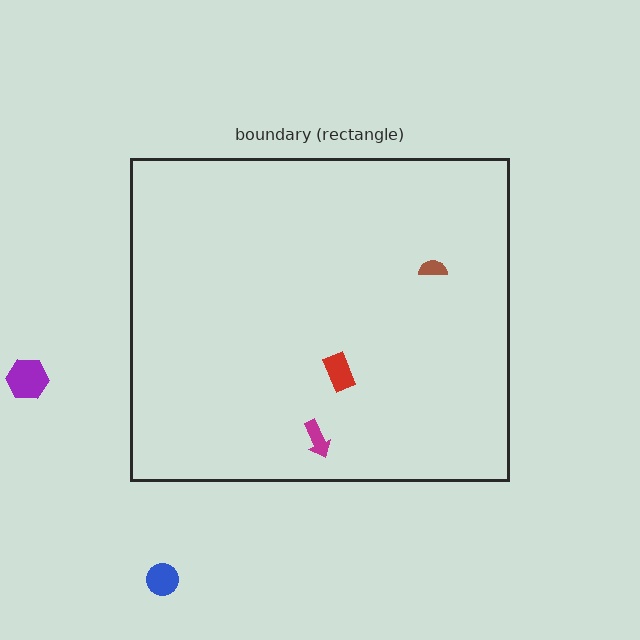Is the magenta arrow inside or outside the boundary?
Inside.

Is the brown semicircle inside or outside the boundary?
Inside.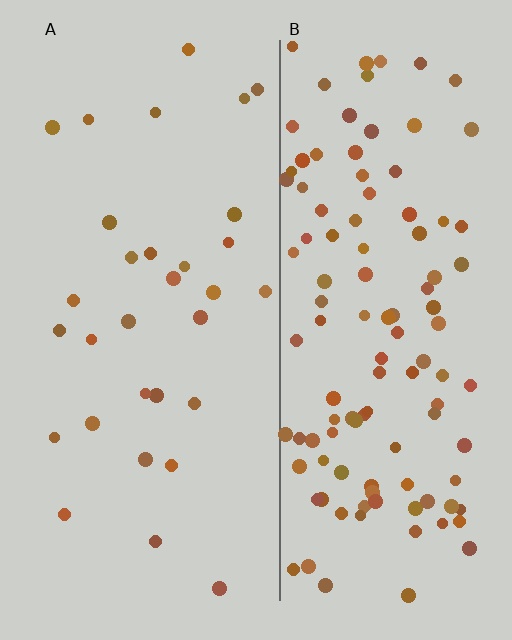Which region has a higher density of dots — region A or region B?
B (the right).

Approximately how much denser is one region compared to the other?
Approximately 3.7× — region B over region A.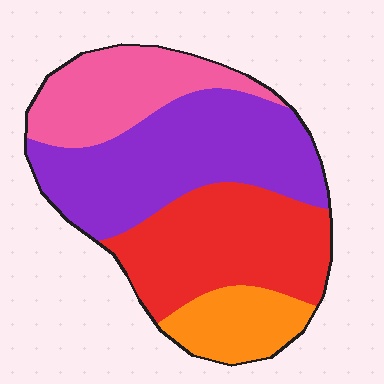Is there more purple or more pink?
Purple.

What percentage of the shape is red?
Red covers around 30% of the shape.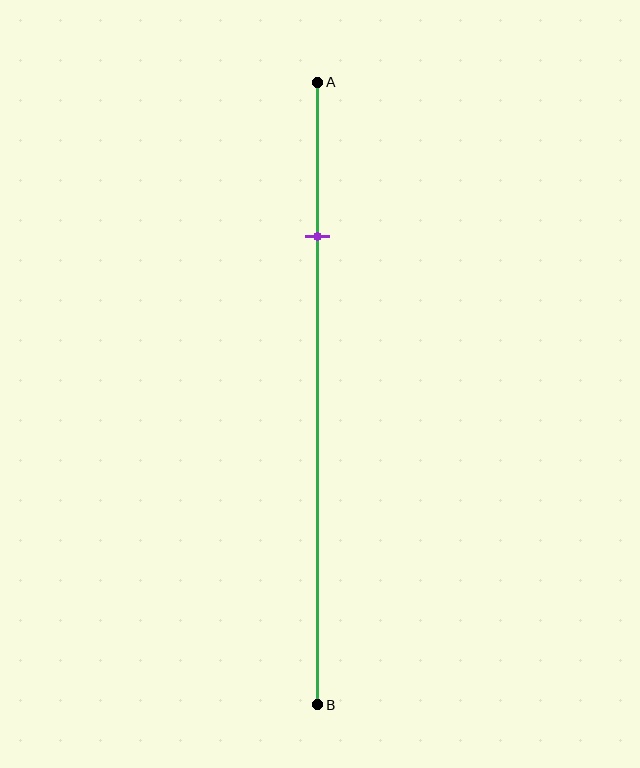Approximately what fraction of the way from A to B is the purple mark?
The purple mark is approximately 25% of the way from A to B.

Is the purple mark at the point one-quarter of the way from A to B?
Yes, the mark is approximately at the one-quarter point.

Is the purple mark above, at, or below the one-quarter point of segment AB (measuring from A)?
The purple mark is approximately at the one-quarter point of segment AB.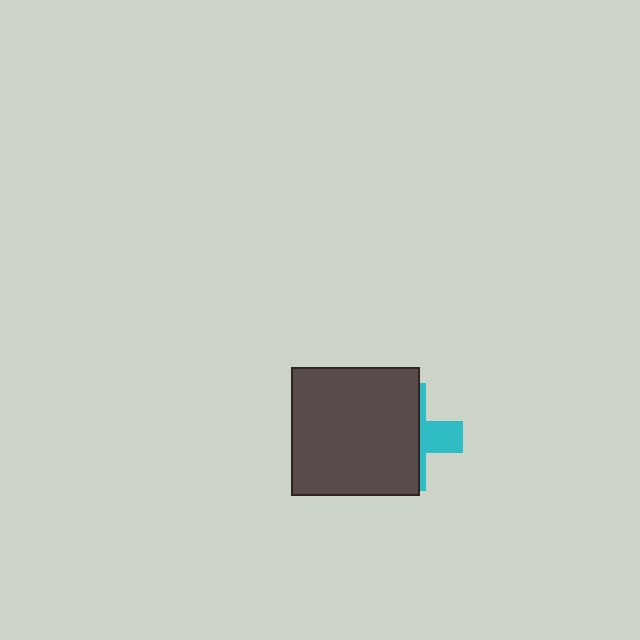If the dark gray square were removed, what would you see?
You would see the complete cyan cross.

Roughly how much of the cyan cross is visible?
A small part of it is visible (roughly 32%).